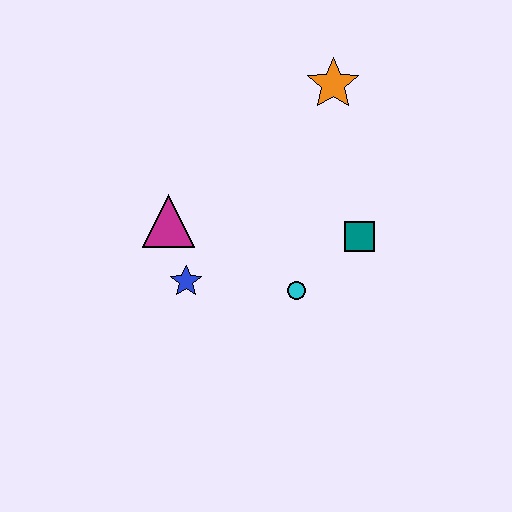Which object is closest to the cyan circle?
The teal square is closest to the cyan circle.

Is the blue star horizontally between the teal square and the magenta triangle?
Yes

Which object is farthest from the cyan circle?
The orange star is farthest from the cyan circle.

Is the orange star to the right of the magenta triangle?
Yes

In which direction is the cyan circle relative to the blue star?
The cyan circle is to the right of the blue star.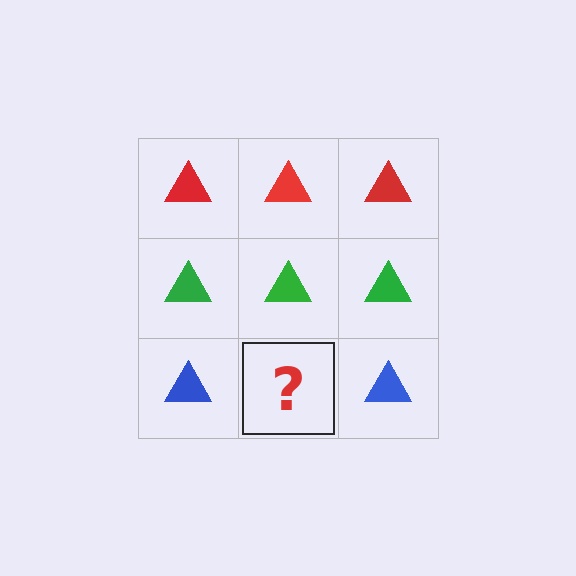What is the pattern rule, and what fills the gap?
The rule is that each row has a consistent color. The gap should be filled with a blue triangle.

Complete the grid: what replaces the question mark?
The question mark should be replaced with a blue triangle.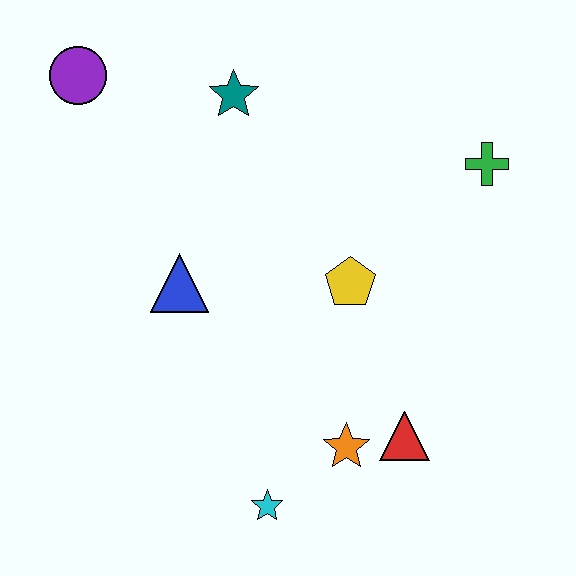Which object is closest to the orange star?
The red triangle is closest to the orange star.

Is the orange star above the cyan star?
Yes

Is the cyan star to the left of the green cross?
Yes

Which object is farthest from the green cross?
The purple circle is farthest from the green cross.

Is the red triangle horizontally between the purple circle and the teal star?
No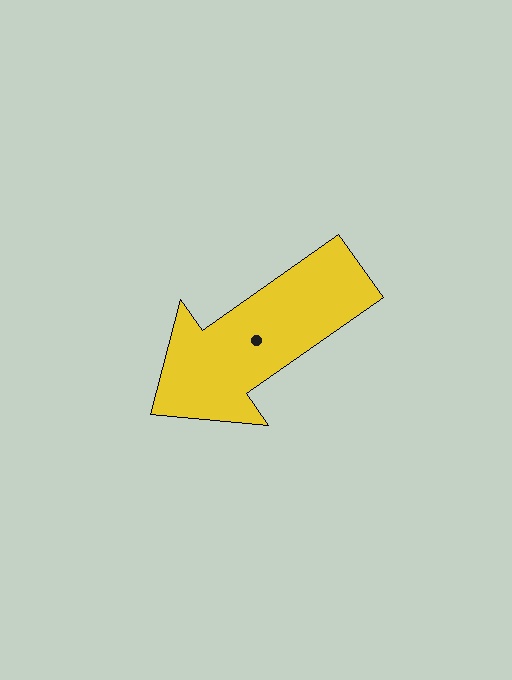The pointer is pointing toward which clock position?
Roughly 8 o'clock.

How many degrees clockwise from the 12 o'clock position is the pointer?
Approximately 235 degrees.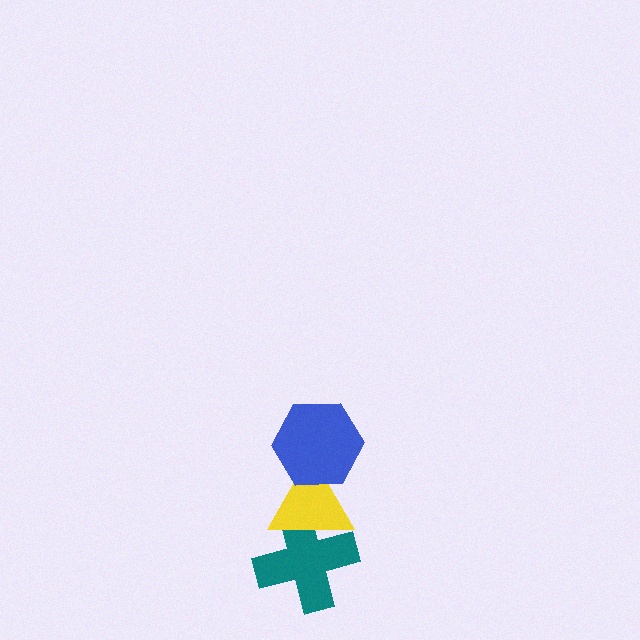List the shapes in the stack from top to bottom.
From top to bottom: the blue hexagon, the yellow triangle, the teal cross.